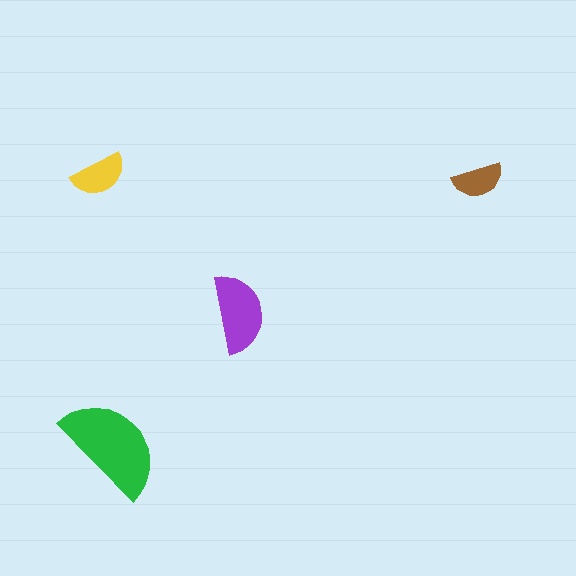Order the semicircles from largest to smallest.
the green one, the purple one, the yellow one, the brown one.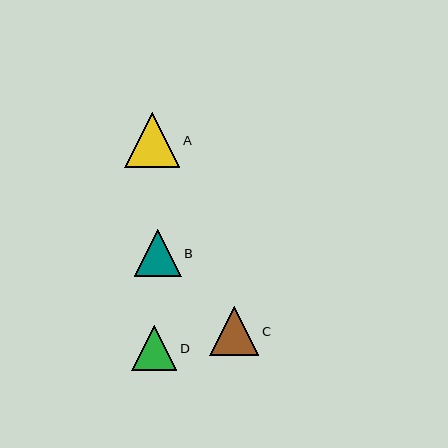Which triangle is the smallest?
Triangle D is the smallest with a size of approximately 45 pixels.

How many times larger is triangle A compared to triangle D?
Triangle A is approximately 1.2 times the size of triangle D.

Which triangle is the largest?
Triangle A is the largest with a size of approximately 55 pixels.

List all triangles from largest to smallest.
From largest to smallest: A, C, B, D.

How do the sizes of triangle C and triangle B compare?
Triangle C and triangle B are approximately the same size.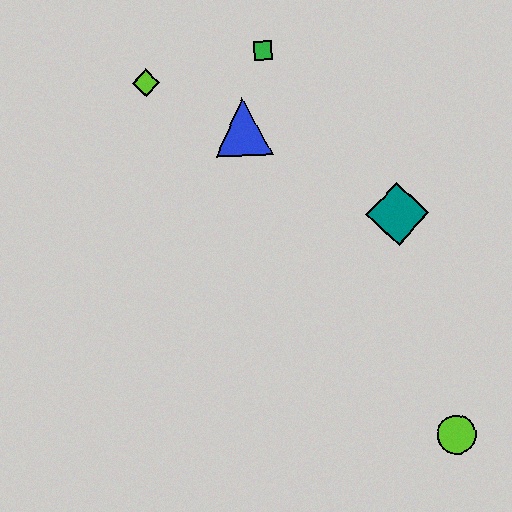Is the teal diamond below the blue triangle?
Yes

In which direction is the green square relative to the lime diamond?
The green square is to the right of the lime diamond.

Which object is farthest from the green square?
The lime circle is farthest from the green square.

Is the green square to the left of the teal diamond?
Yes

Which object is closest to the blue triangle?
The green square is closest to the blue triangle.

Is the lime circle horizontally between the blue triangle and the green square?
No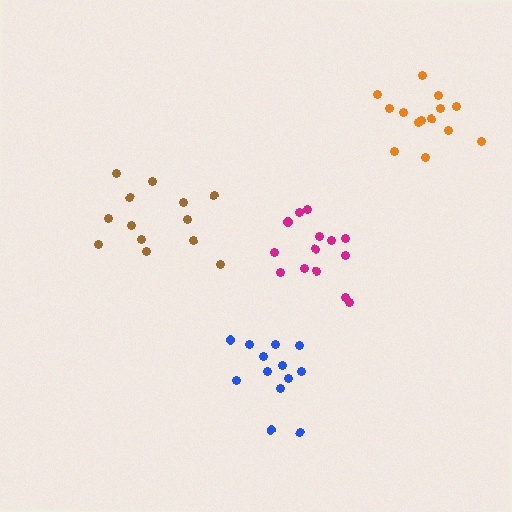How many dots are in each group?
Group 1: 13 dots, Group 2: 14 dots, Group 3: 13 dots, Group 4: 14 dots (54 total).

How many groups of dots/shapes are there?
There are 4 groups.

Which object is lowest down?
The blue cluster is bottommost.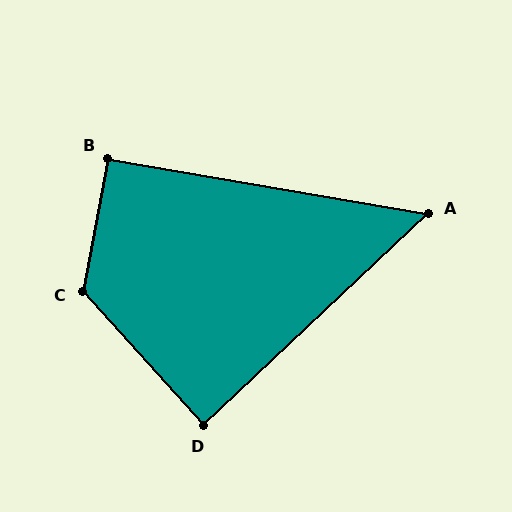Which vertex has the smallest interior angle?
A, at approximately 53 degrees.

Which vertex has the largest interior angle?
C, at approximately 127 degrees.